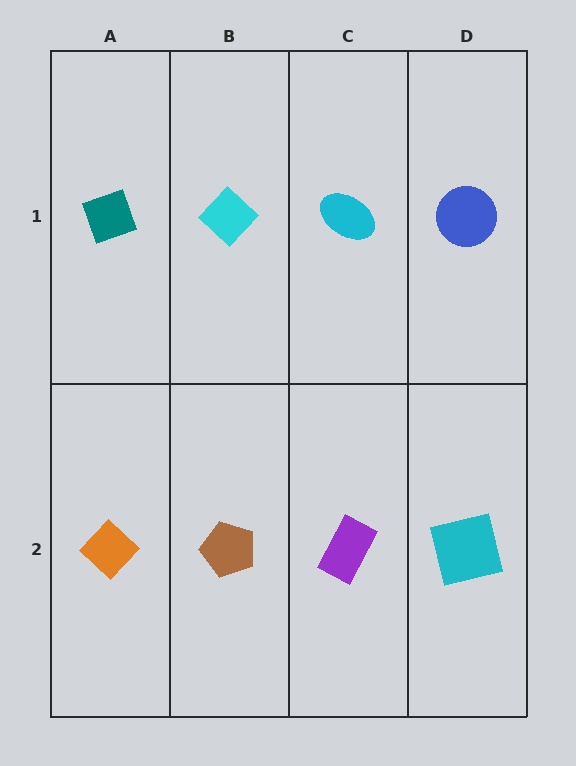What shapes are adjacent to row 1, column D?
A cyan square (row 2, column D), a cyan ellipse (row 1, column C).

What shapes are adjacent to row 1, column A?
An orange diamond (row 2, column A), a cyan diamond (row 1, column B).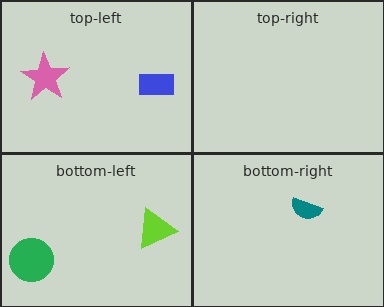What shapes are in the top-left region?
The pink star, the blue rectangle.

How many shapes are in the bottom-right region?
1.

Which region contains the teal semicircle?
The bottom-right region.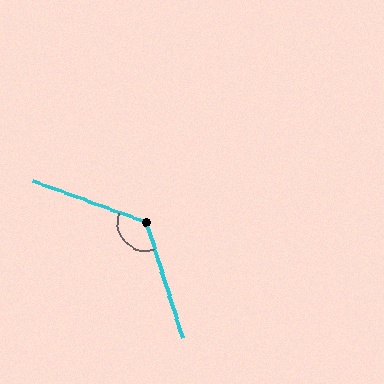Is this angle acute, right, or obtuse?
It is obtuse.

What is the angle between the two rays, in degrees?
Approximately 127 degrees.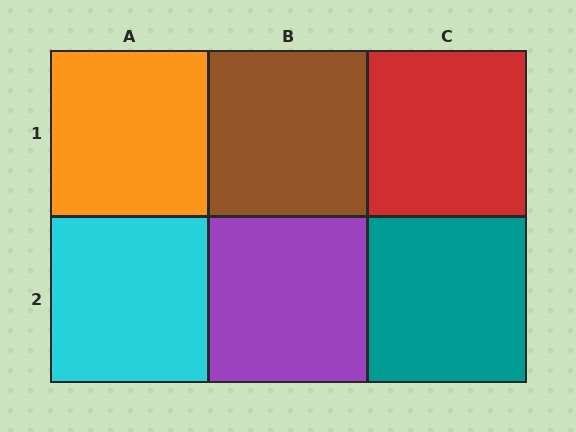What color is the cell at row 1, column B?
Brown.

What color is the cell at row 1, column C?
Red.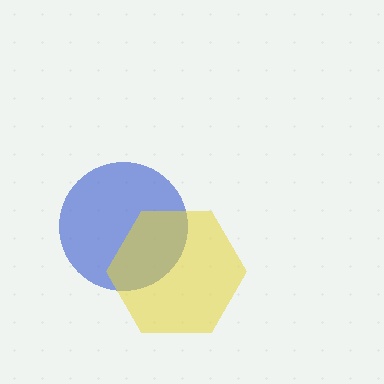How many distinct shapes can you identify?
There are 2 distinct shapes: a blue circle, a yellow hexagon.